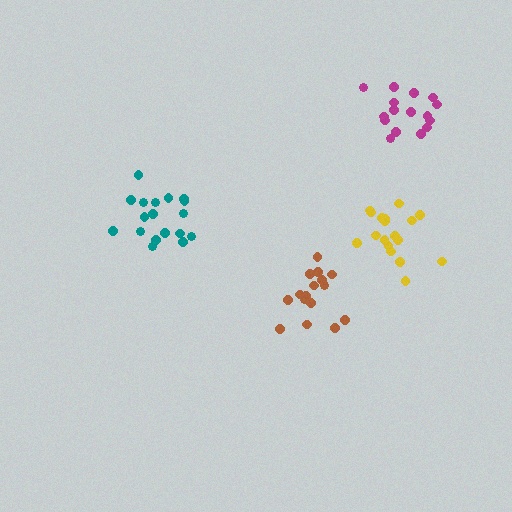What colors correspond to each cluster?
The clusters are colored: yellow, brown, magenta, teal.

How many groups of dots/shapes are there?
There are 4 groups.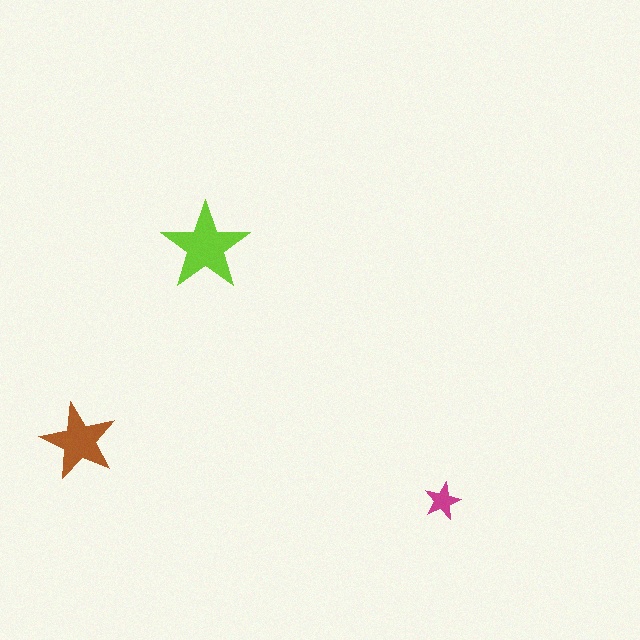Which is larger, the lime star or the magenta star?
The lime one.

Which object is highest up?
The lime star is topmost.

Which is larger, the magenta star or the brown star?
The brown one.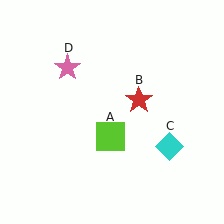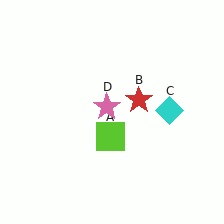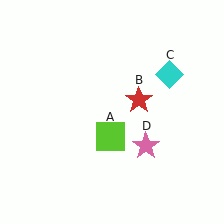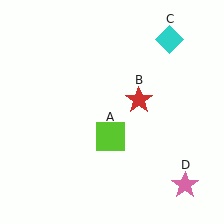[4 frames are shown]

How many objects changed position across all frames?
2 objects changed position: cyan diamond (object C), pink star (object D).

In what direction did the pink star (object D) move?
The pink star (object D) moved down and to the right.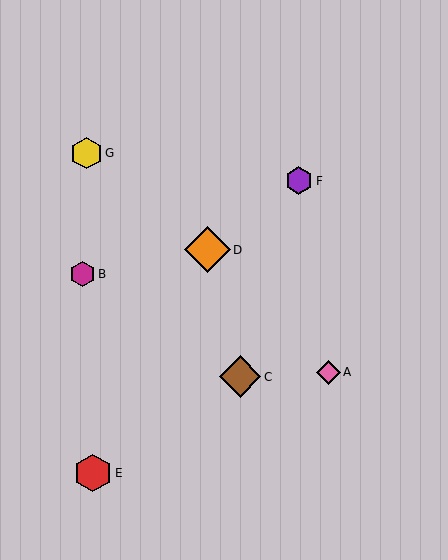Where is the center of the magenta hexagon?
The center of the magenta hexagon is at (83, 274).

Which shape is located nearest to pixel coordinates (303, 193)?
The purple hexagon (labeled F) at (299, 181) is nearest to that location.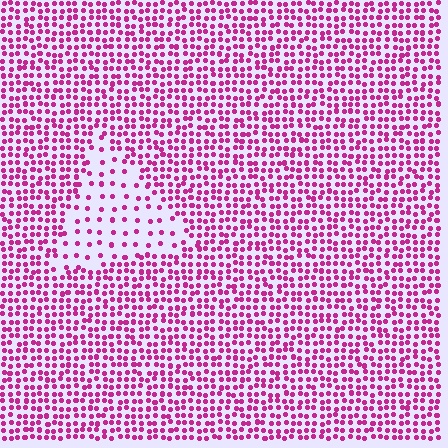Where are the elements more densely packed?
The elements are more densely packed outside the triangle boundary.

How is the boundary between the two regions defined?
The boundary is defined by a change in element density (approximately 2.7x ratio). All elements are the same color, size, and shape.